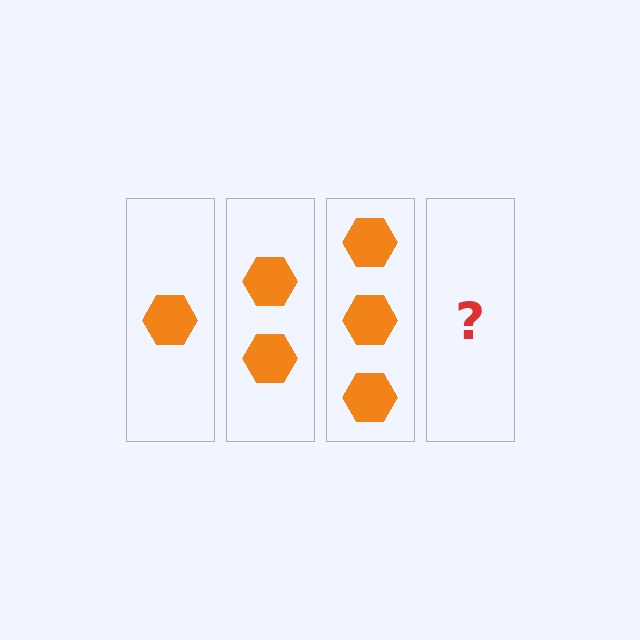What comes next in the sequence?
The next element should be 4 hexagons.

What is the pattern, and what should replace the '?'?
The pattern is that each step adds one more hexagon. The '?' should be 4 hexagons.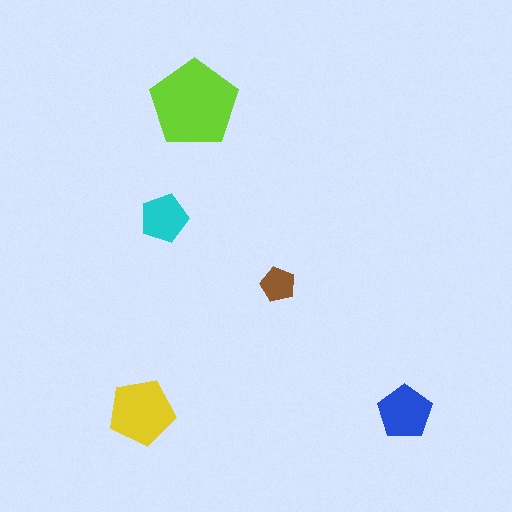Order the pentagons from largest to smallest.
the lime one, the yellow one, the blue one, the cyan one, the brown one.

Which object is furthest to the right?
The blue pentagon is rightmost.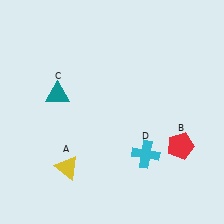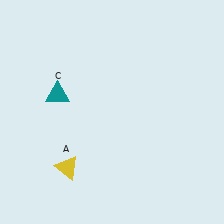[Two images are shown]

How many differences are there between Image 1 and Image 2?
There are 2 differences between the two images.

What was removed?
The cyan cross (D), the red pentagon (B) were removed in Image 2.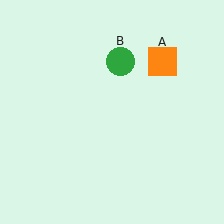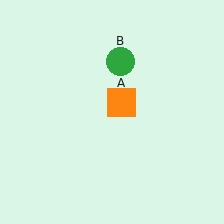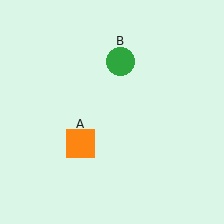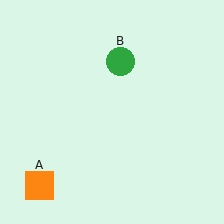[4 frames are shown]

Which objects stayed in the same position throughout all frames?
Green circle (object B) remained stationary.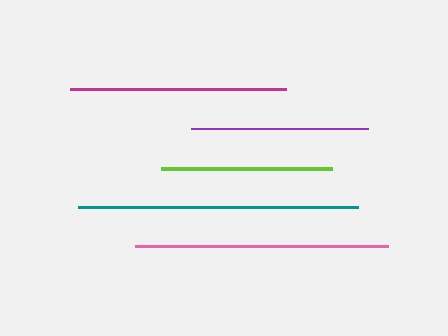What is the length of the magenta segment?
The magenta segment is approximately 216 pixels long.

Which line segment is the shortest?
The lime line is the shortest at approximately 171 pixels.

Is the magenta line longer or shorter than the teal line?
The teal line is longer than the magenta line.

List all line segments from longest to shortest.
From longest to shortest: teal, pink, magenta, purple, lime.